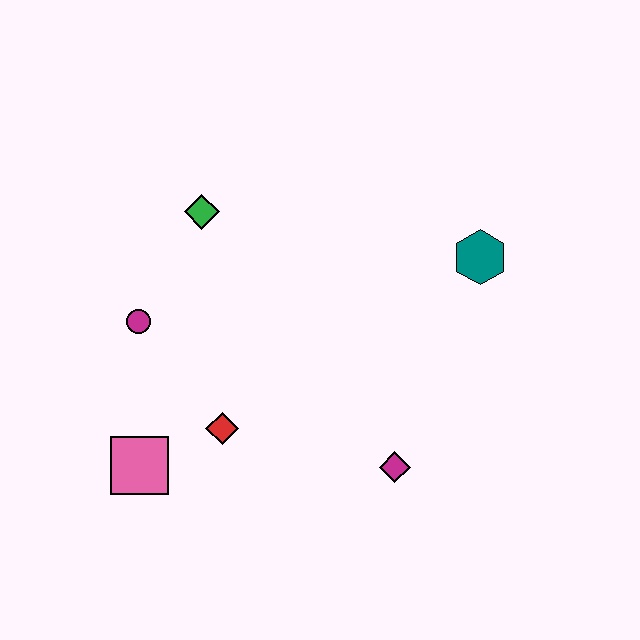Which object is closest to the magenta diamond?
The red diamond is closest to the magenta diamond.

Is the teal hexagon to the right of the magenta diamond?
Yes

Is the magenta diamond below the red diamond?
Yes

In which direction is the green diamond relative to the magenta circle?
The green diamond is above the magenta circle.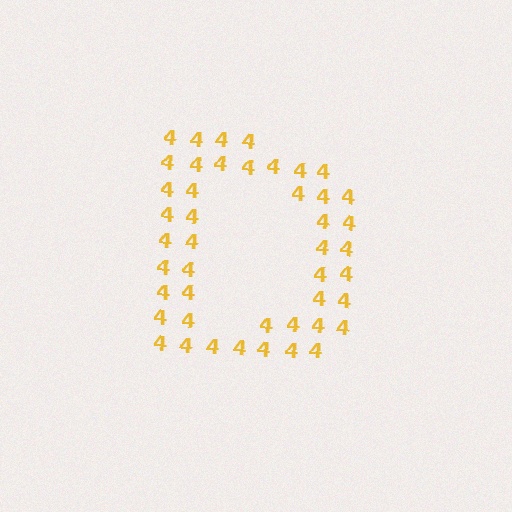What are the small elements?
The small elements are digit 4's.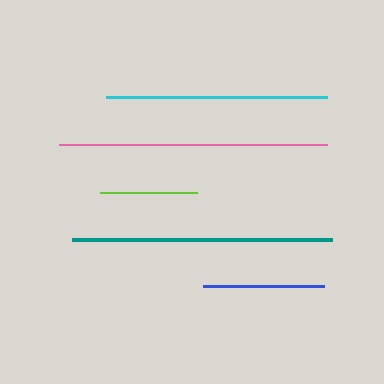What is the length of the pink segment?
The pink segment is approximately 268 pixels long.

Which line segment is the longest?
The pink line is the longest at approximately 268 pixels.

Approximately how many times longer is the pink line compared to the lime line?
The pink line is approximately 2.8 times the length of the lime line.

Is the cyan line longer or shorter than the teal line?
The teal line is longer than the cyan line.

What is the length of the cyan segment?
The cyan segment is approximately 222 pixels long.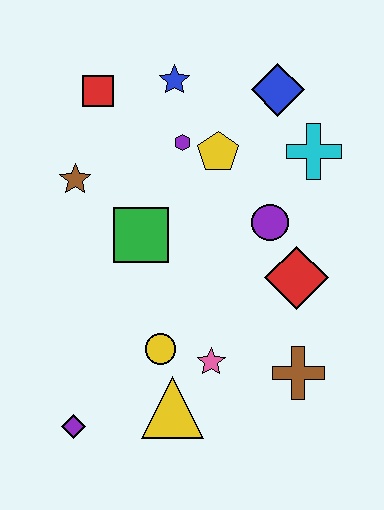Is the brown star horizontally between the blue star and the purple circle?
No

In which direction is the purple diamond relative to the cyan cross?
The purple diamond is below the cyan cross.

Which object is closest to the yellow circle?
The pink star is closest to the yellow circle.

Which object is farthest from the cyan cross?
The purple diamond is farthest from the cyan cross.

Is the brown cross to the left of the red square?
No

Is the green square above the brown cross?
Yes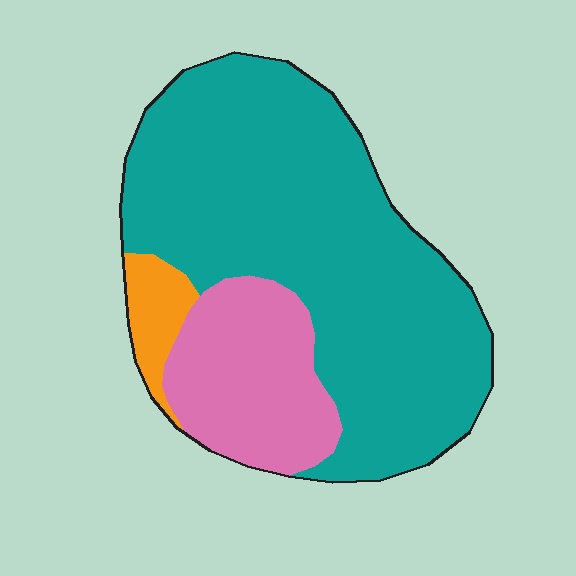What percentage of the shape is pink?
Pink takes up less than a quarter of the shape.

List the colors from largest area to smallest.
From largest to smallest: teal, pink, orange.